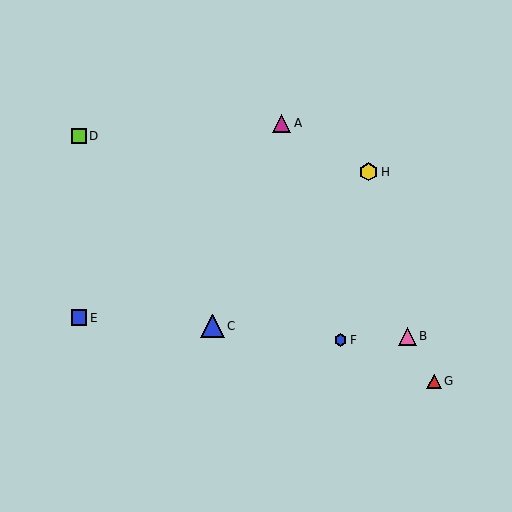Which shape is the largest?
The blue triangle (labeled C) is the largest.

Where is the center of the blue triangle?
The center of the blue triangle is at (212, 326).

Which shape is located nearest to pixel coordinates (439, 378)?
The red triangle (labeled G) at (434, 381) is nearest to that location.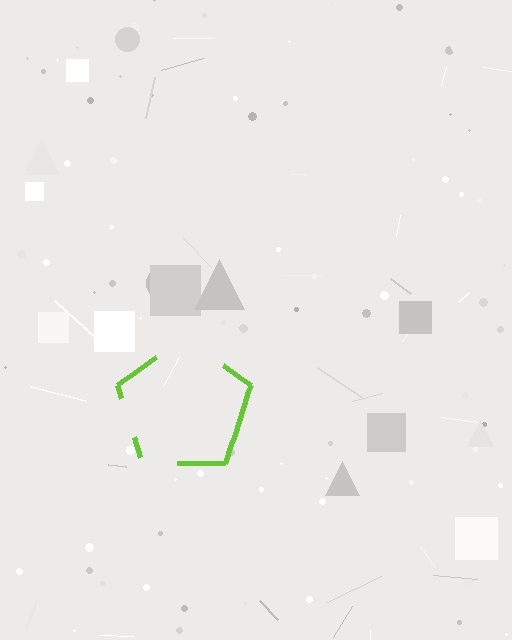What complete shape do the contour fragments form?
The contour fragments form a pentagon.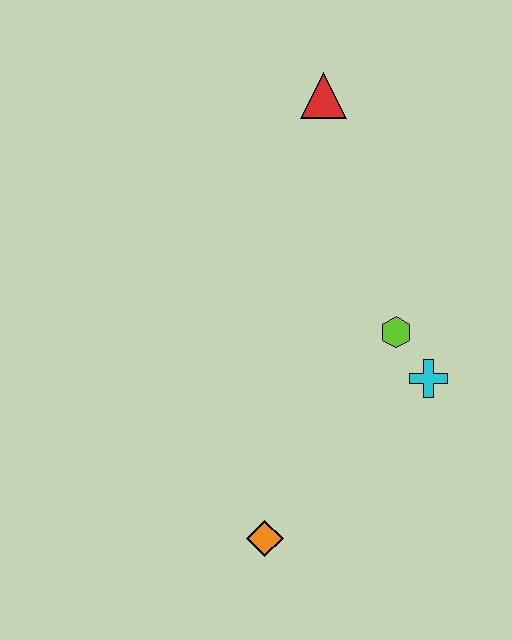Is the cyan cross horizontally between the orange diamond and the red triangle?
No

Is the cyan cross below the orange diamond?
No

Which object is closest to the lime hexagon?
The cyan cross is closest to the lime hexagon.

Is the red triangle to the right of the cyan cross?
No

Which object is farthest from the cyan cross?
The red triangle is farthest from the cyan cross.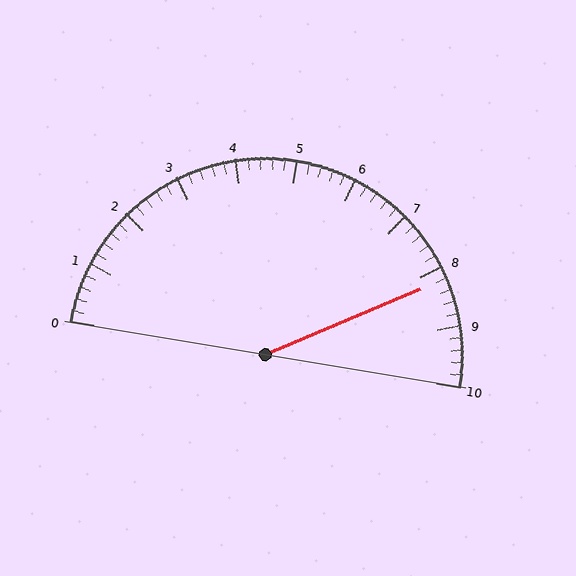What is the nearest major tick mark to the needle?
The nearest major tick mark is 8.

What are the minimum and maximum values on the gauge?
The gauge ranges from 0 to 10.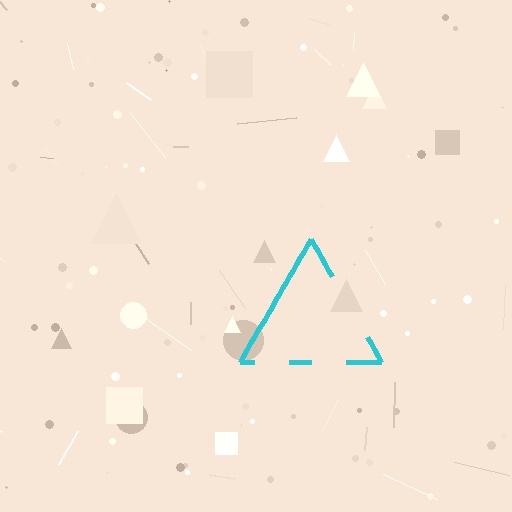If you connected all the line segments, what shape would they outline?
They would outline a triangle.